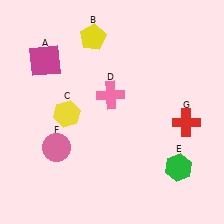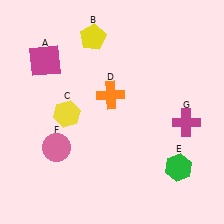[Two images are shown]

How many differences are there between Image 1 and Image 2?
There are 2 differences between the two images.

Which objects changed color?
D changed from pink to orange. G changed from red to magenta.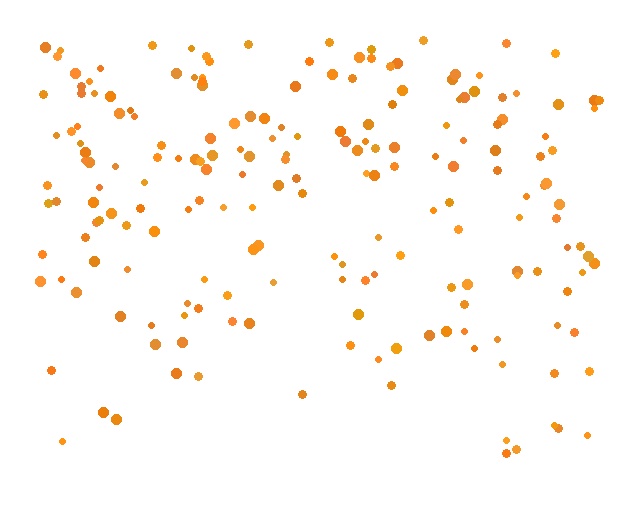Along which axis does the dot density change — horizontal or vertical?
Vertical.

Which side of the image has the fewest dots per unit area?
The bottom.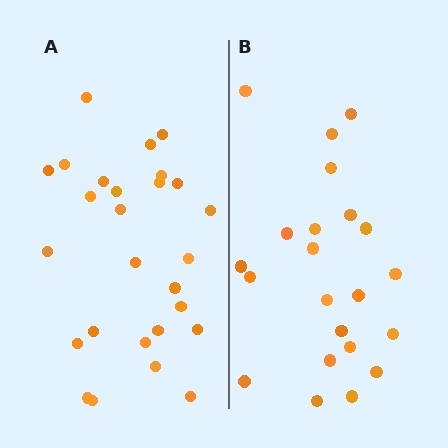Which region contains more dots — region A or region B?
Region A (the left region) has more dots.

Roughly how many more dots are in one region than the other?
Region A has about 5 more dots than region B.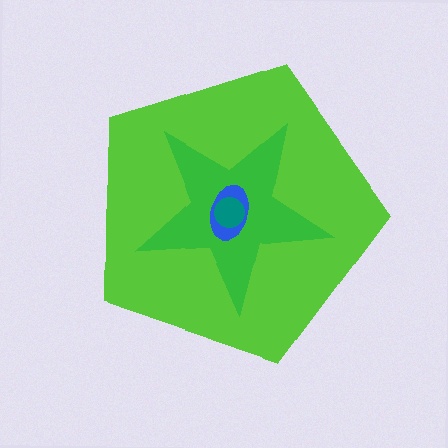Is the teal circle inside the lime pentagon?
Yes.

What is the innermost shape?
The teal circle.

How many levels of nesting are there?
4.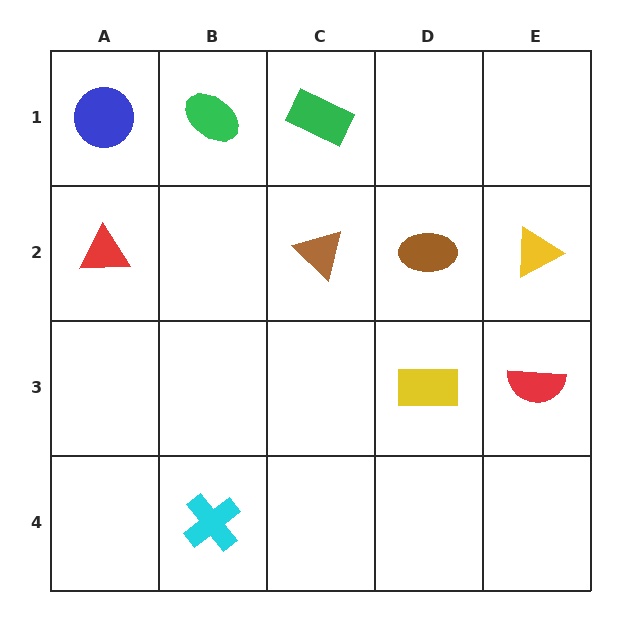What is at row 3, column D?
A yellow rectangle.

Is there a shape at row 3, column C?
No, that cell is empty.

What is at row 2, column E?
A yellow triangle.